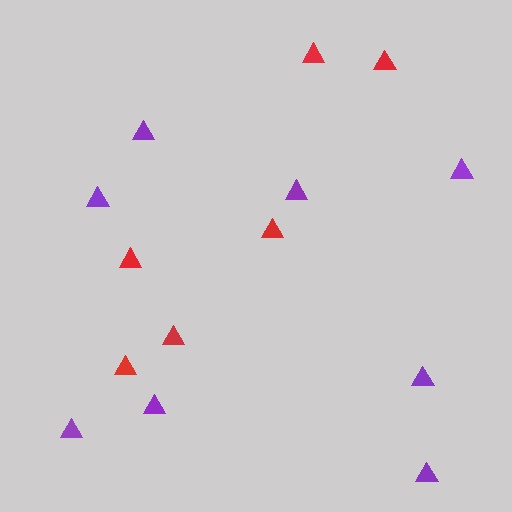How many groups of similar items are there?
There are 2 groups: one group of red triangles (6) and one group of purple triangles (8).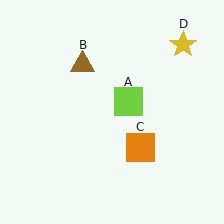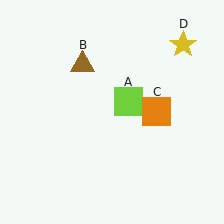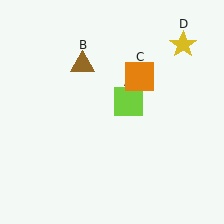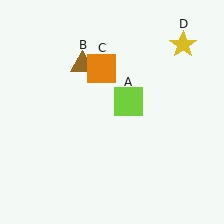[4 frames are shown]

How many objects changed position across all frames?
1 object changed position: orange square (object C).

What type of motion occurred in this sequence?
The orange square (object C) rotated counterclockwise around the center of the scene.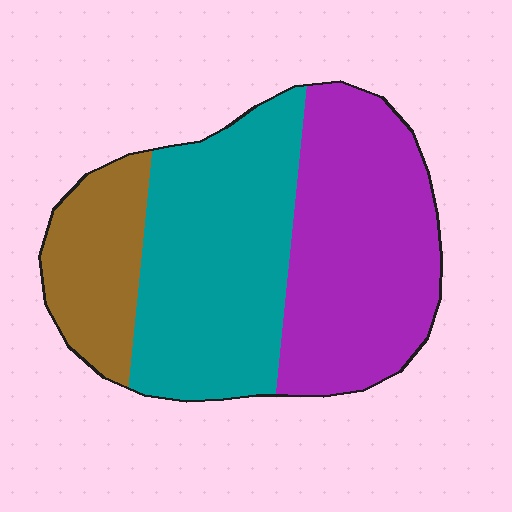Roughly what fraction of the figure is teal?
Teal covers around 40% of the figure.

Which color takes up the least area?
Brown, at roughly 20%.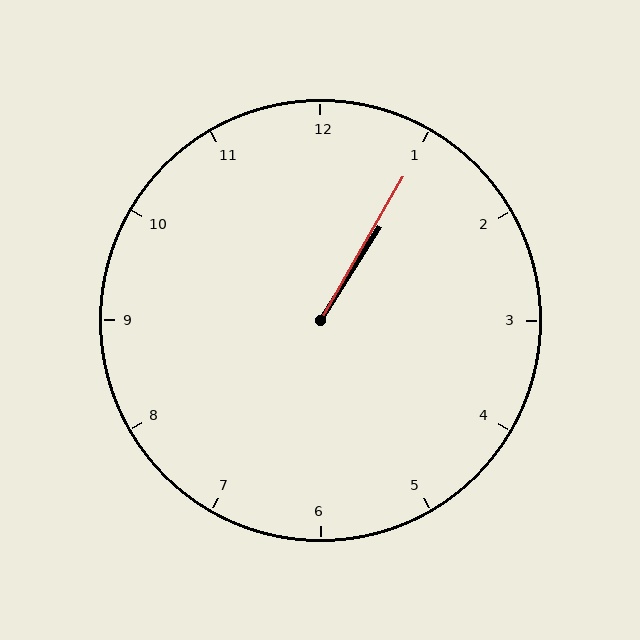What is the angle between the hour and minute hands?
Approximately 2 degrees.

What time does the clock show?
1:05.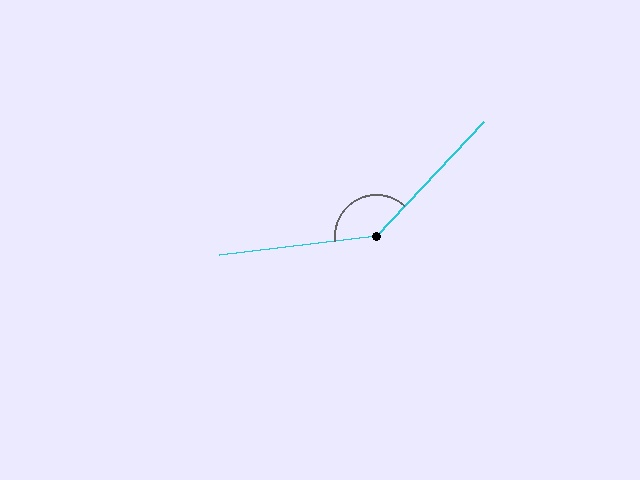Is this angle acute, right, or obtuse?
It is obtuse.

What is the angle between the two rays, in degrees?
Approximately 140 degrees.